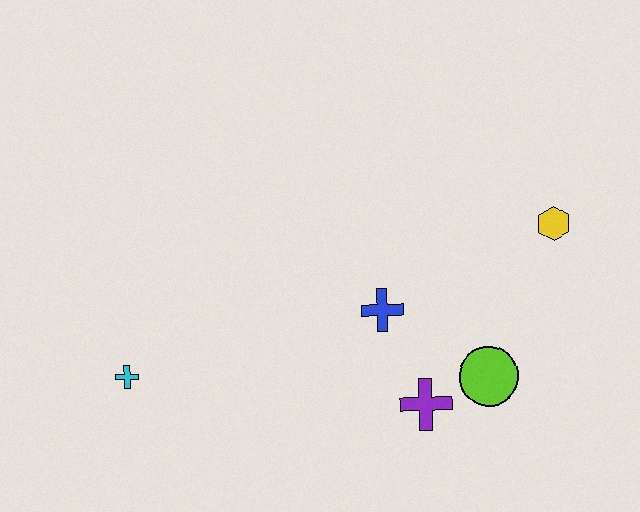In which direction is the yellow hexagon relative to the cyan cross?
The yellow hexagon is to the right of the cyan cross.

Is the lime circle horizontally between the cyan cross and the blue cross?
No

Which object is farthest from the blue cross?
The cyan cross is farthest from the blue cross.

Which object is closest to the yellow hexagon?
The lime circle is closest to the yellow hexagon.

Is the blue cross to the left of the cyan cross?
No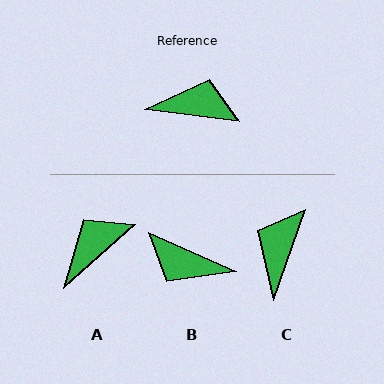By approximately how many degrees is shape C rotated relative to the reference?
Approximately 78 degrees counter-clockwise.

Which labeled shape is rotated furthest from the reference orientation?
B, about 164 degrees away.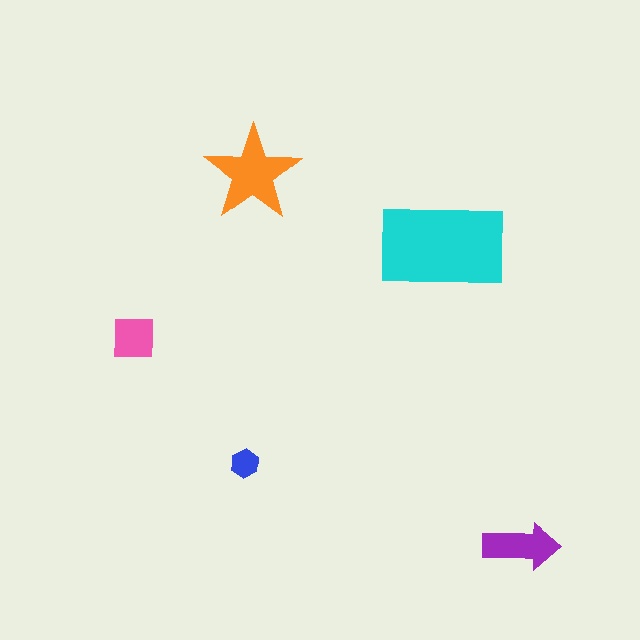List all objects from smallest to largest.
The blue hexagon, the pink square, the purple arrow, the orange star, the cyan rectangle.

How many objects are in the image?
There are 5 objects in the image.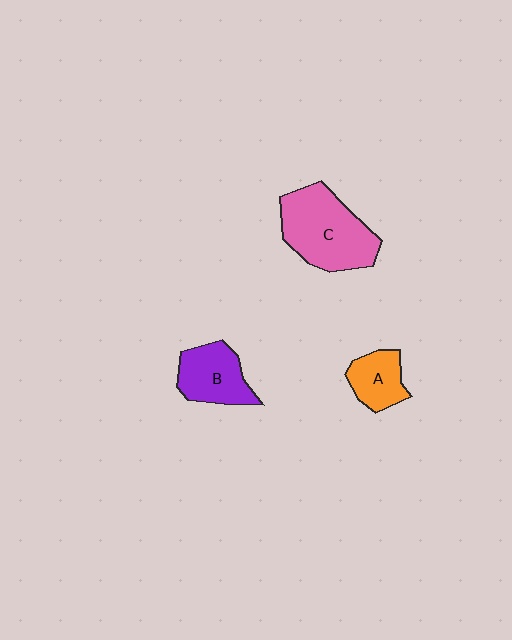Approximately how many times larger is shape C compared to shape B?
Approximately 1.6 times.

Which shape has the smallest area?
Shape A (orange).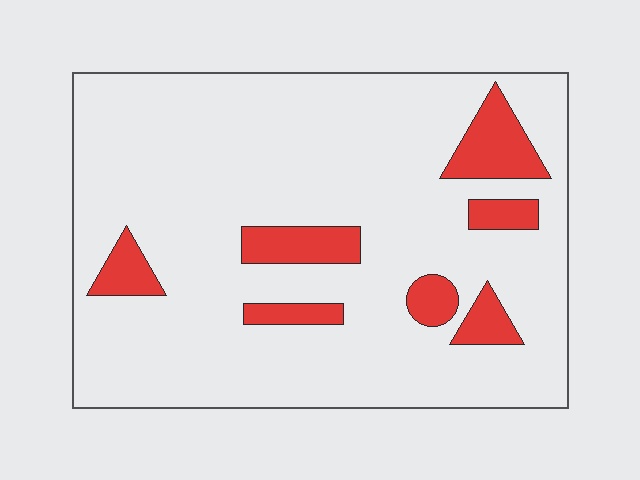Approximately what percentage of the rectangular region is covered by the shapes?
Approximately 15%.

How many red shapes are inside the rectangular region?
7.